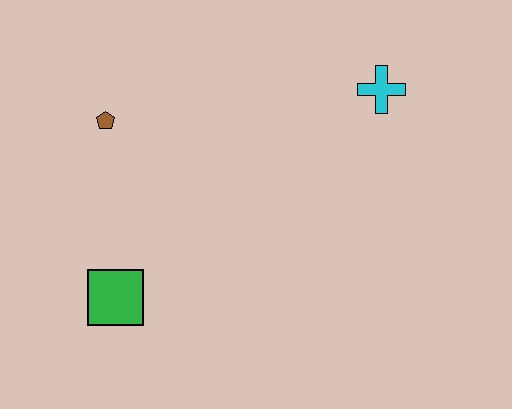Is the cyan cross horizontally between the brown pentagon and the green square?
No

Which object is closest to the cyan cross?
The brown pentagon is closest to the cyan cross.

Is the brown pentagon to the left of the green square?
Yes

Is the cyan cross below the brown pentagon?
No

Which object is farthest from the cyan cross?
The green square is farthest from the cyan cross.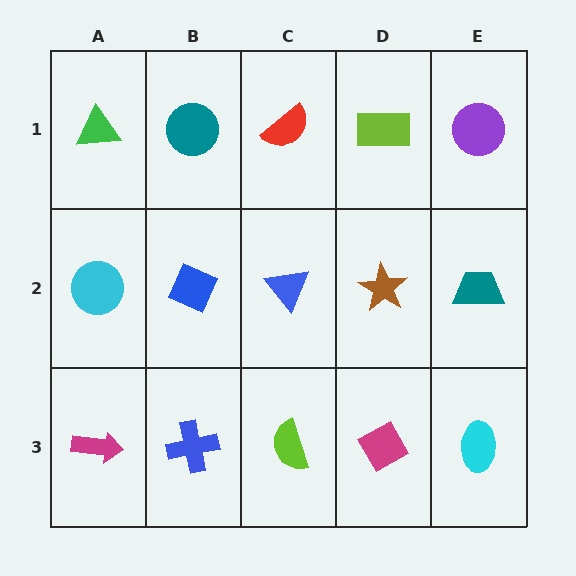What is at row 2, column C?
A blue triangle.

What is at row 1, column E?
A purple circle.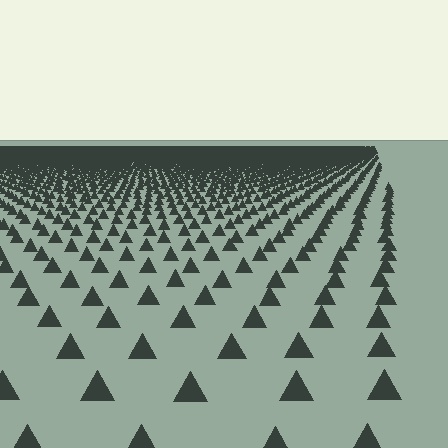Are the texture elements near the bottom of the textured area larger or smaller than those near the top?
Larger. Near the bottom, elements are closer to the viewer and appear at a bigger on-screen size.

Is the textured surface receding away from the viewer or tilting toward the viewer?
The surface is receding away from the viewer. Texture elements get smaller and denser toward the top.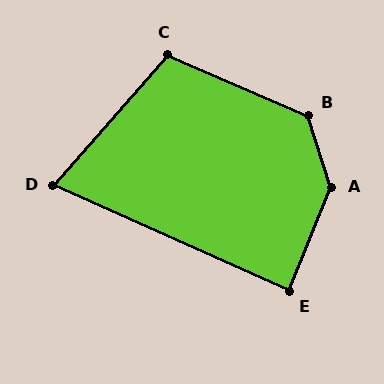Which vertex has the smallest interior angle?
D, at approximately 73 degrees.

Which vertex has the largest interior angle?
A, at approximately 141 degrees.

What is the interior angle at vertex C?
Approximately 108 degrees (obtuse).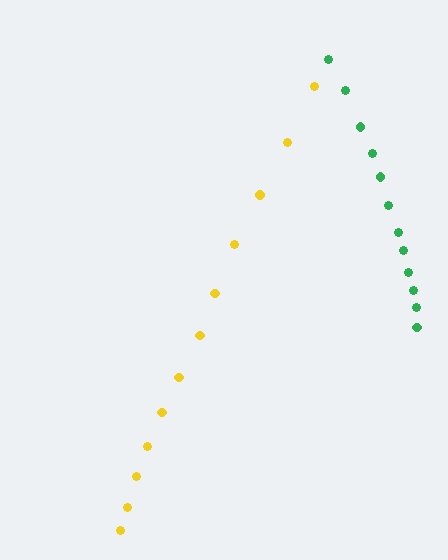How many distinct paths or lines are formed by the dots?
There are 2 distinct paths.